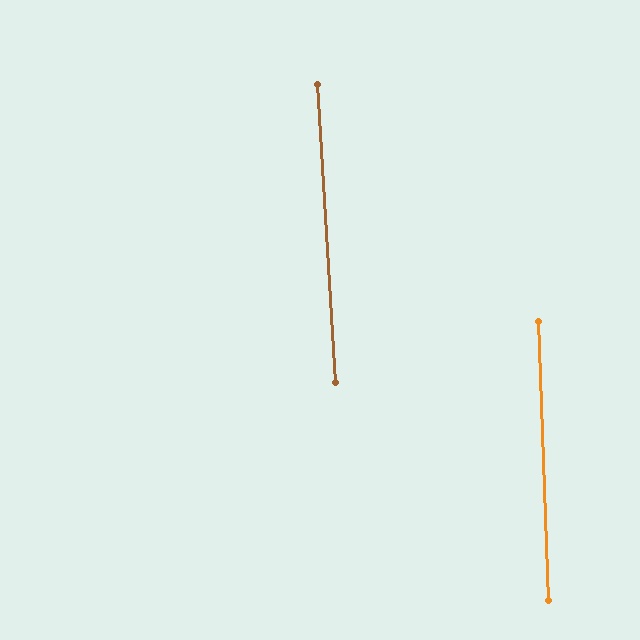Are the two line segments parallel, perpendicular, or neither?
Parallel — their directions differ by only 1.4°.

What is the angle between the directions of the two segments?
Approximately 1 degree.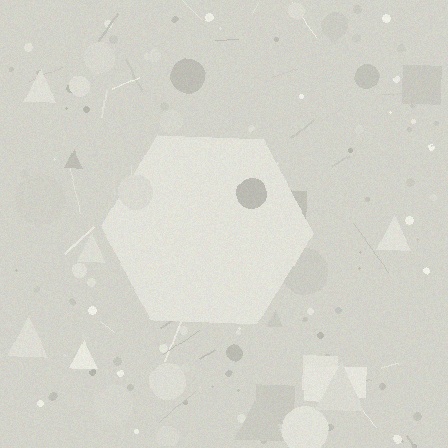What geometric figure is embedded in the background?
A hexagon is embedded in the background.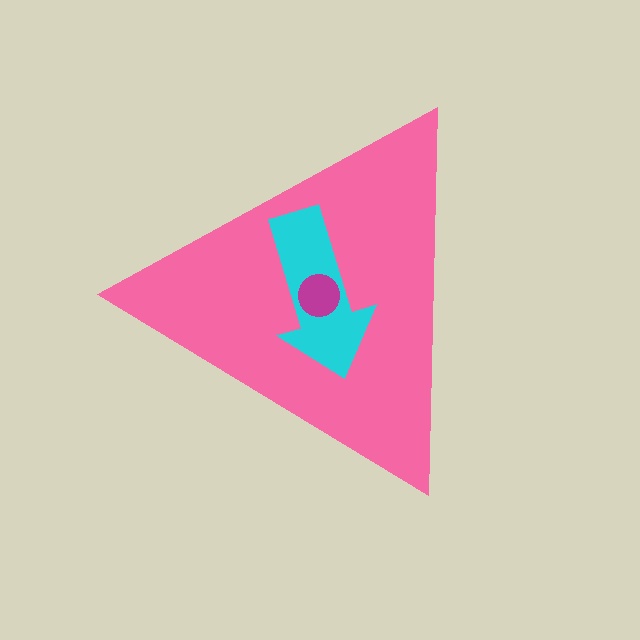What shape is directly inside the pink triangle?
The cyan arrow.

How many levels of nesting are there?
3.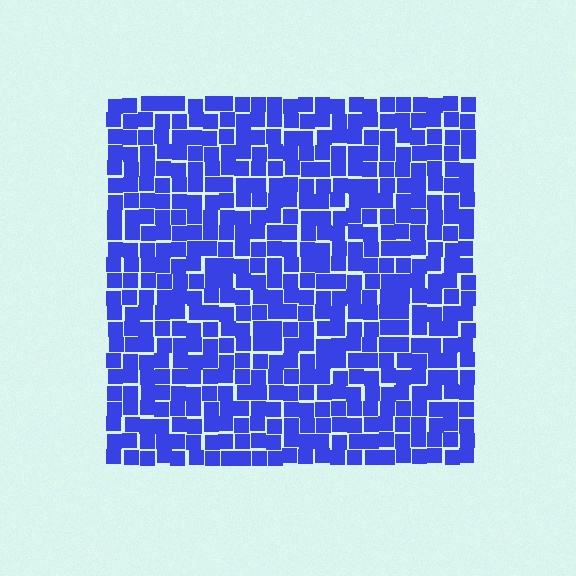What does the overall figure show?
The overall figure shows a square.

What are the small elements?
The small elements are squares.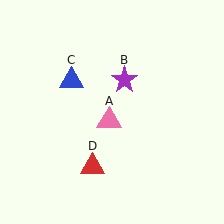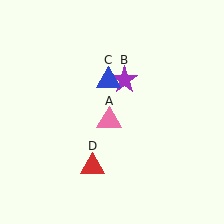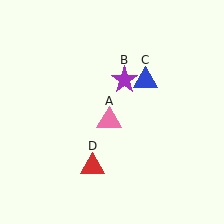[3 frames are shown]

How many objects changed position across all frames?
1 object changed position: blue triangle (object C).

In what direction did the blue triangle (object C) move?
The blue triangle (object C) moved right.